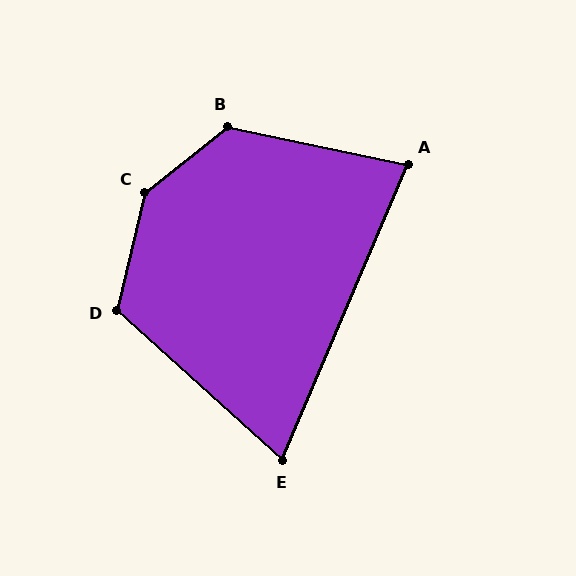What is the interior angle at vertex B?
Approximately 130 degrees (obtuse).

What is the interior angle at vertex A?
Approximately 79 degrees (acute).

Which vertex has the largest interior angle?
C, at approximately 141 degrees.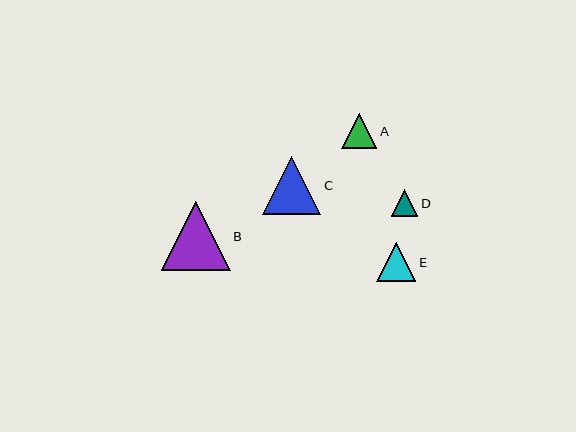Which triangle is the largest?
Triangle B is the largest with a size of approximately 69 pixels.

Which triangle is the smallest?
Triangle D is the smallest with a size of approximately 26 pixels.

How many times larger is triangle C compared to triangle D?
Triangle C is approximately 2.2 times the size of triangle D.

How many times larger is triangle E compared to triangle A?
Triangle E is approximately 1.1 times the size of triangle A.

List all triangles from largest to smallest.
From largest to smallest: B, C, E, A, D.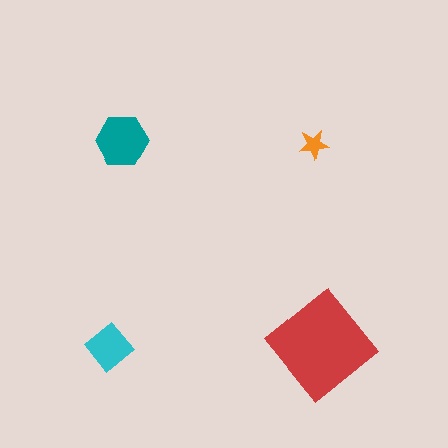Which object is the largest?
The red diamond.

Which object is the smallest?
The orange star.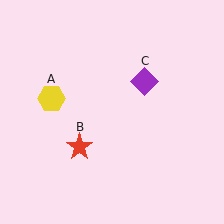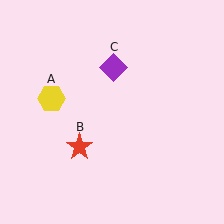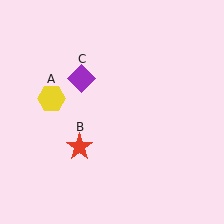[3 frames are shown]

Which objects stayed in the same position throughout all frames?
Yellow hexagon (object A) and red star (object B) remained stationary.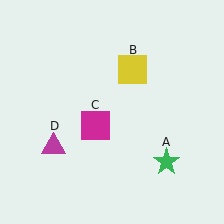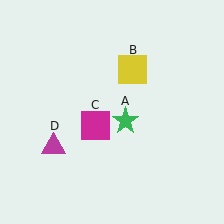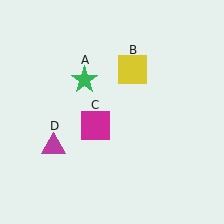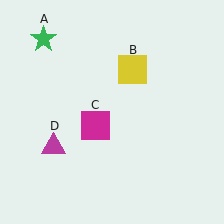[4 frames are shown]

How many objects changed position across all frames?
1 object changed position: green star (object A).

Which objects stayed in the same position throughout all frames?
Yellow square (object B) and magenta square (object C) and magenta triangle (object D) remained stationary.